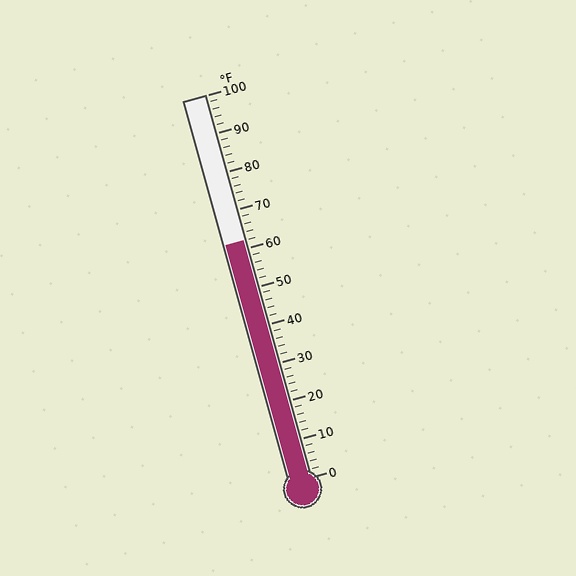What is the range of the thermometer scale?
The thermometer scale ranges from 0°F to 100°F.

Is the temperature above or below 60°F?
The temperature is above 60°F.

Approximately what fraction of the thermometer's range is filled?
The thermometer is filled to approximately 60% of its range.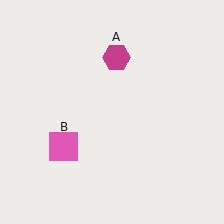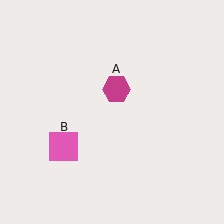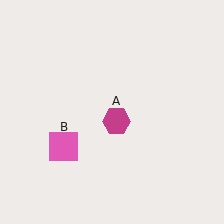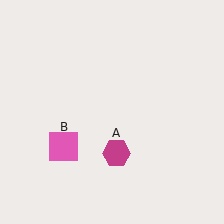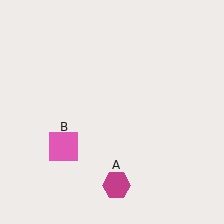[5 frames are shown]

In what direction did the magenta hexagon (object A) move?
The magenta hexagon (object A) moved down.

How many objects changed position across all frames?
1 object changed position: magenta hexagon (object A).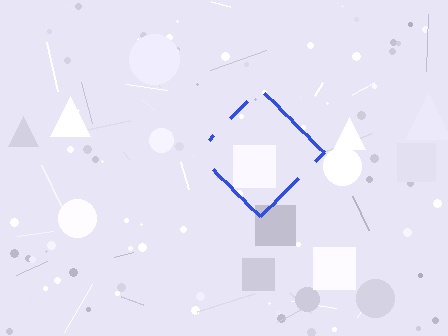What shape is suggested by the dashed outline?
The dashed outline suggests a diamond.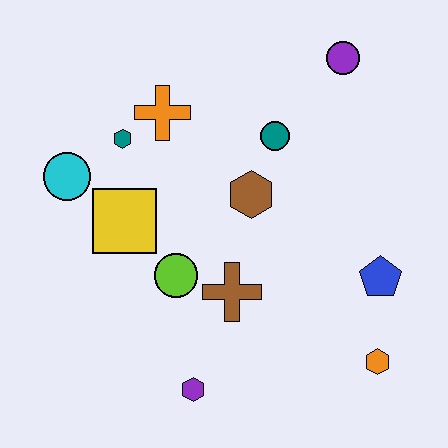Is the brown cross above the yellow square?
No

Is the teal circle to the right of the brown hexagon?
Yes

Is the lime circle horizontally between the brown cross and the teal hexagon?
Yes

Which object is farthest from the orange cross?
The orange hexagon is farthest from the orange cross.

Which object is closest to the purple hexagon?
The brown cross is closest to the purple hexagon.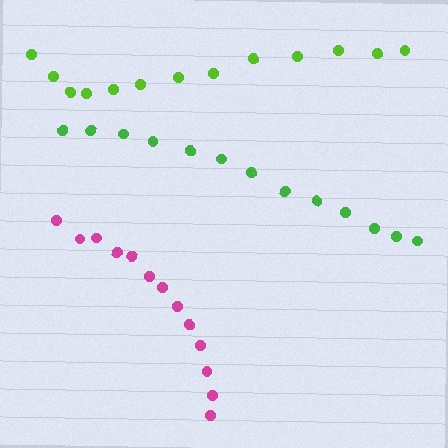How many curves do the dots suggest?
There are 3 distinct paths.